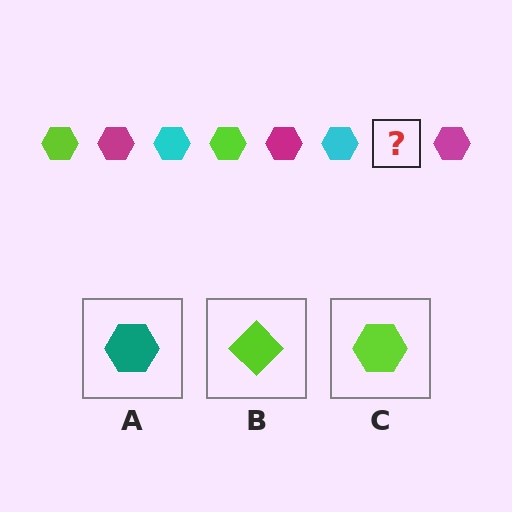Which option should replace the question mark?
Option C.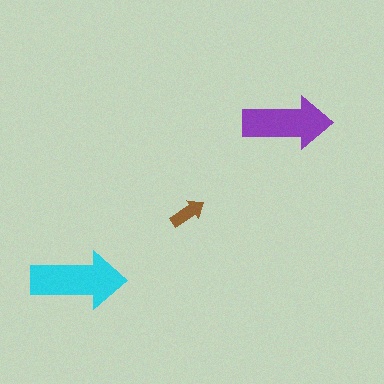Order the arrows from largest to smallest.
the cyan one, the purple one, the brown one.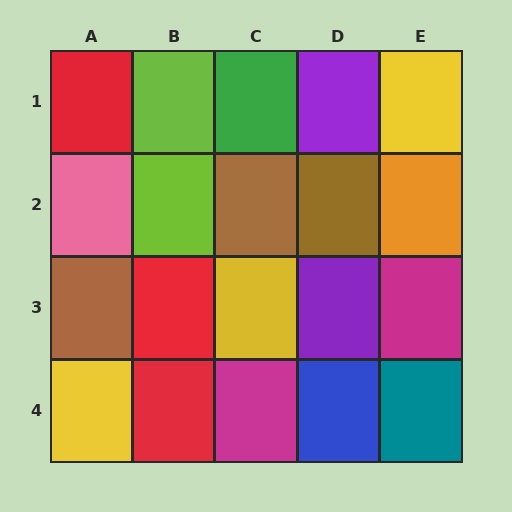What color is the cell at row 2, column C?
Brown.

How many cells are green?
1 cell is green.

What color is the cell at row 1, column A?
Red.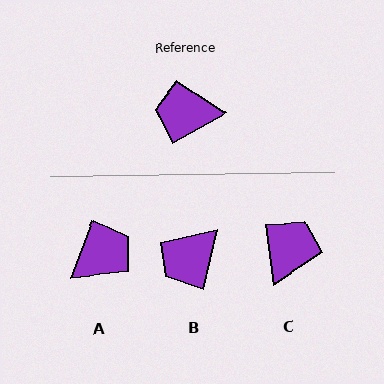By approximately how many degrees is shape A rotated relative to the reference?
Approximately 141 degrees clockwise.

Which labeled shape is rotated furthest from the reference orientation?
A, about 141 degrees away.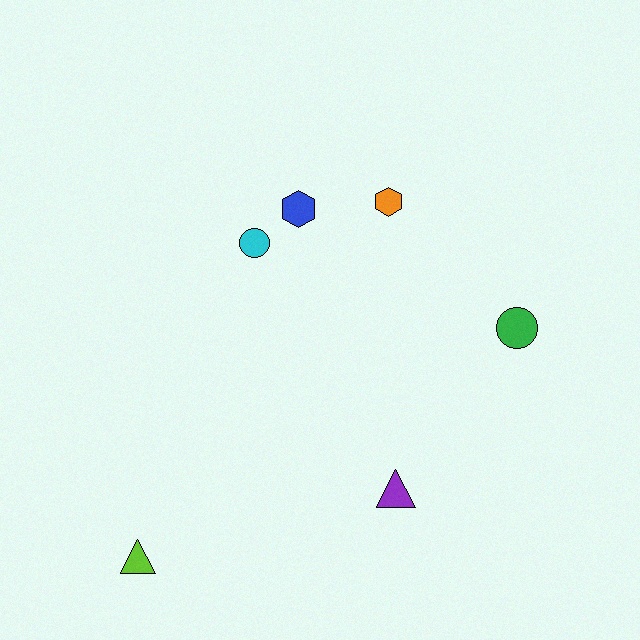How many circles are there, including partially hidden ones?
There are 2 circles.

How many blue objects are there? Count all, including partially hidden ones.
There is 1 blue object.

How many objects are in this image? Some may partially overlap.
There are 6 objects.